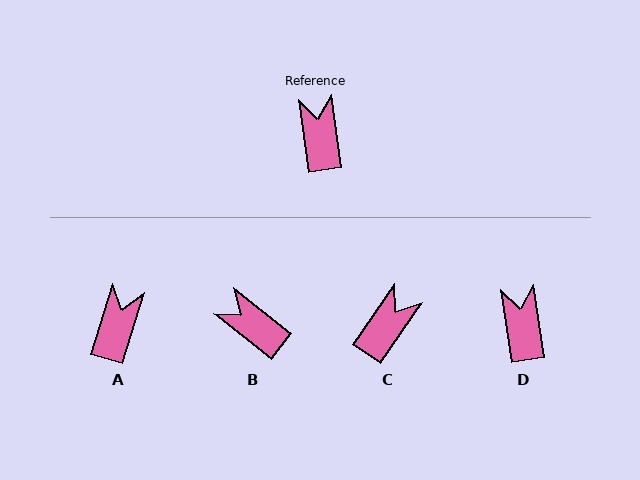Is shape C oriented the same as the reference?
No, it is off by about 43 degrees.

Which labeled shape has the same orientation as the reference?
D.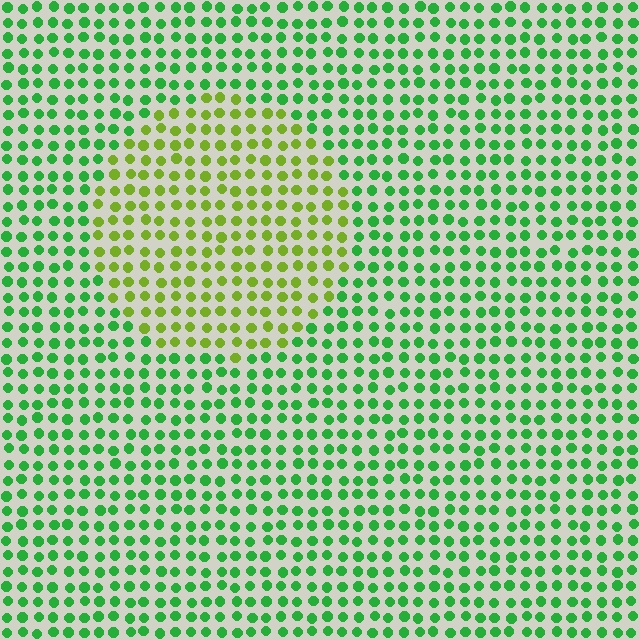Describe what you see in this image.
The image is filled with small green elements in a uniform arrangement. A circle-shaped region is visible where the elements are tinted to a slightly different hue, forming a subtle color boundary.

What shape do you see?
I see a circle.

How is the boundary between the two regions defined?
The boundary is defined purely by a slight shift in hue (about 43 degrees). Spacing, size, and orientation are identical on both sides.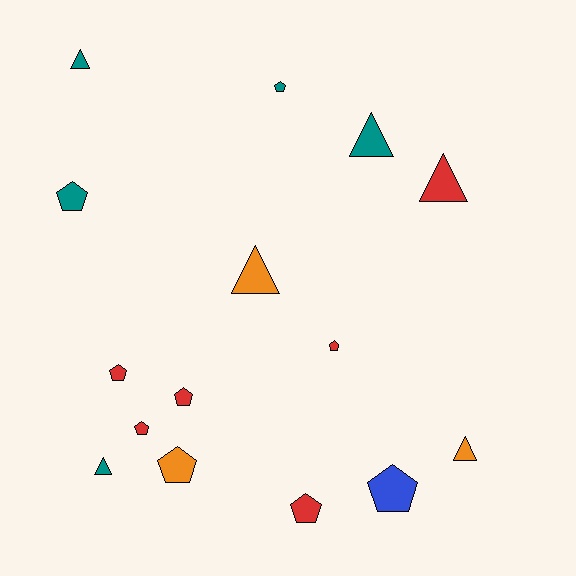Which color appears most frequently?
Red, with 6 objects.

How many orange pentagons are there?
There is 1 orange pentagon.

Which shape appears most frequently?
Pentagon, with 9 objects.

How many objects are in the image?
There are 15 objects.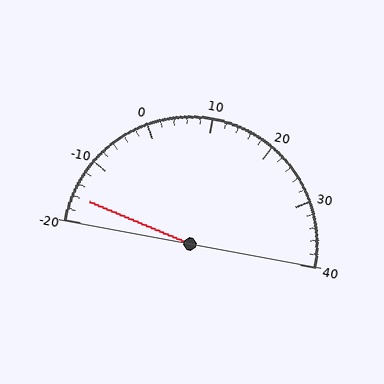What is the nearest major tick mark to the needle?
The nearest major tick mark is -20.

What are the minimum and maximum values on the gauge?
The gauge ranges from -20 to 40.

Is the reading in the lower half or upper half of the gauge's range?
The reading is in the lower half of the range (-20 to 40).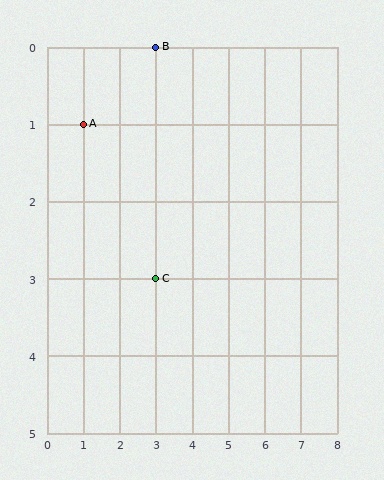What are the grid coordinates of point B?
Point B is at grid coordinates (3, 0).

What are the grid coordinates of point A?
Point A is at grid coordinates (1, 1).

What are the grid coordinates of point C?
Point C is at grid coordinates (3, 3).